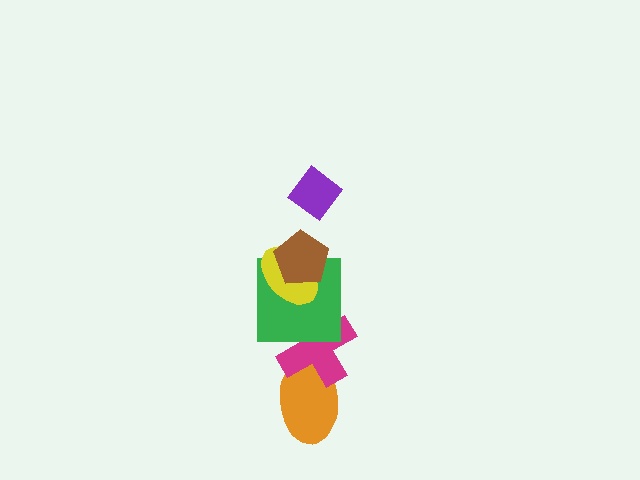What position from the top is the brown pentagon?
The brown pentagon is 2nd from the top.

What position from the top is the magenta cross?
The magenta cross is 5th from the top.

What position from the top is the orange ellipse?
The orange ellipse is 6th from the top.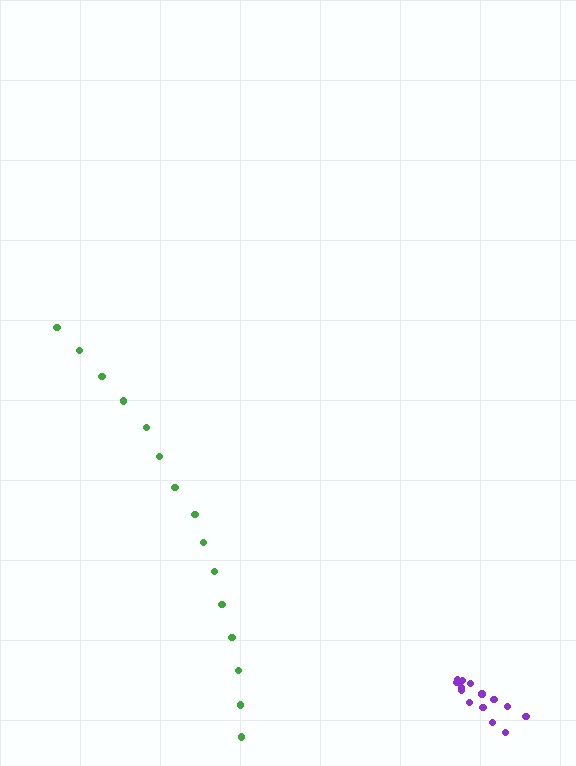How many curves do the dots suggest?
There are 2 distinct paths.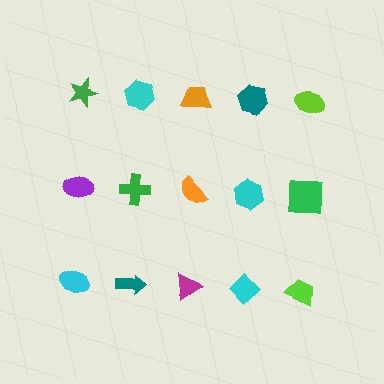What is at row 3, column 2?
A teal arrow.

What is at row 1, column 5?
A lime ellipse.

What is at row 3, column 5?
A lime trapezoid.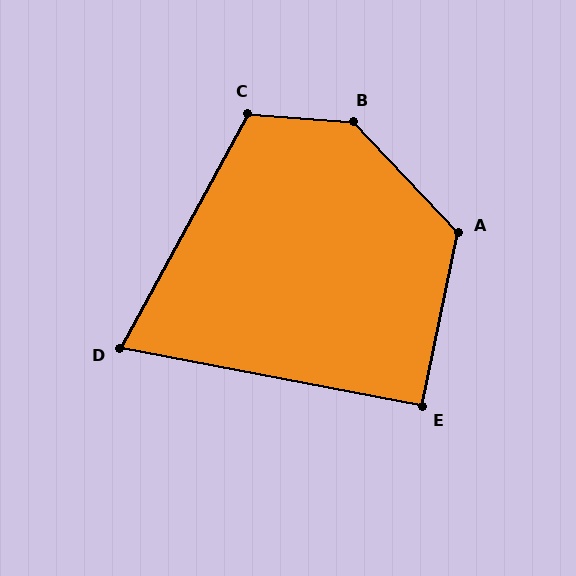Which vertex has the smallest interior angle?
D, at approximately 72 degrees.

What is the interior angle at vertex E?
Approximately 91 degrees (approximately right).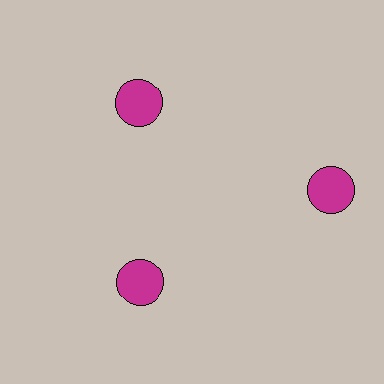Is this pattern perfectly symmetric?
No. The 3 magenta circles are arranged in a ring, but one element near the 3 o'clock position is pushed outward from the center, breaking the 3-fold rotational symmetry.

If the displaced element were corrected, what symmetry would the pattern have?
It would have 3-fold rotational symmetry — the pattern would map onto itself every 120 degrees.